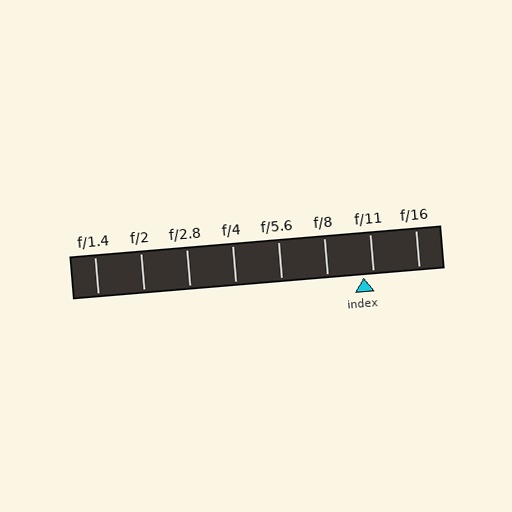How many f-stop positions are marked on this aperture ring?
There are 8 f-stop positions marked.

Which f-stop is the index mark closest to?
The index mark is closest to f/11.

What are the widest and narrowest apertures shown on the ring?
The widest aperture shown is f/1.4 and the narrowest is f/16.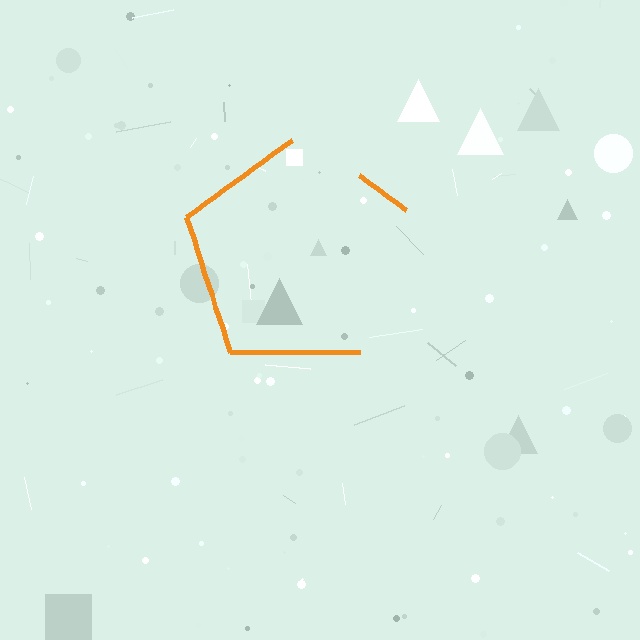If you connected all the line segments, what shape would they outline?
They would outline a pentagon.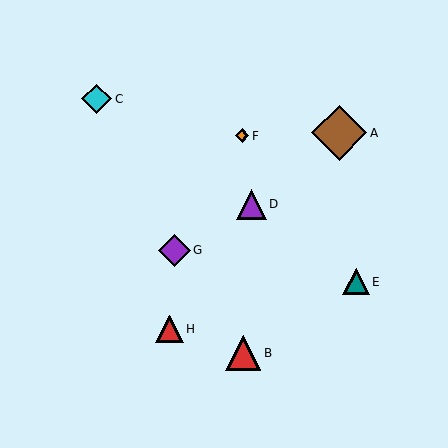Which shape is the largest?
The brown diamond (labeled A) is the largest.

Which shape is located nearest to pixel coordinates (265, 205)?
The purple triangle (labeled D) at (251, 204) is nearest to that location.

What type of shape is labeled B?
Shape B is a red triangle.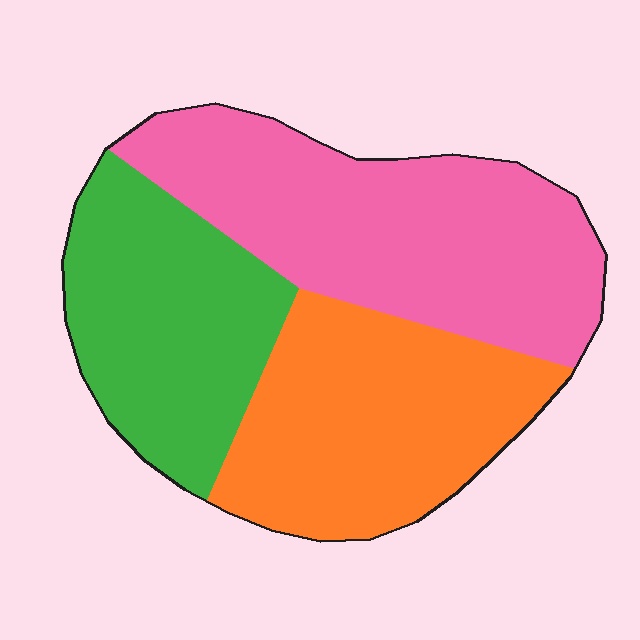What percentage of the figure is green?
Green covers roughly 30% of the figure.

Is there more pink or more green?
Pink.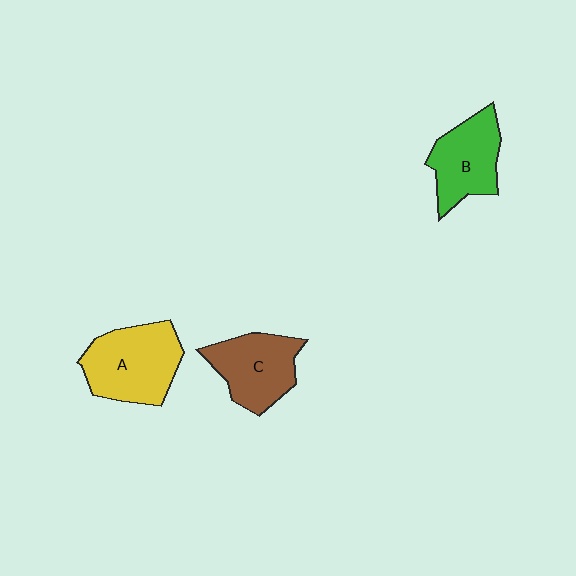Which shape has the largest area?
Shape A (yellow).